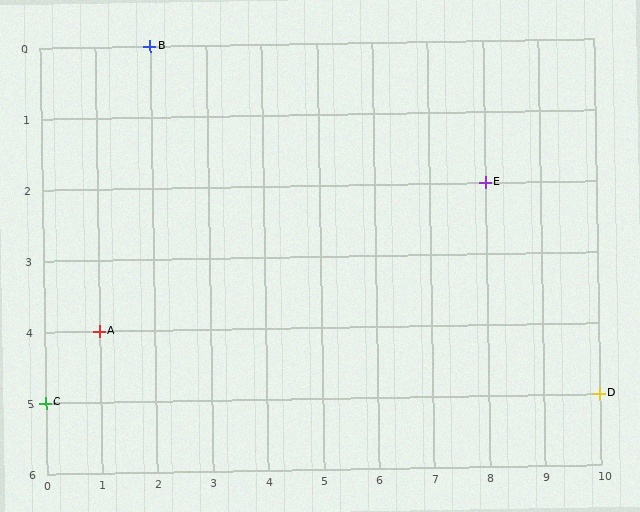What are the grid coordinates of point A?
Point A is at grid coordinates (1, 4).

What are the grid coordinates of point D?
Point D is at grid coordinates (10, 5).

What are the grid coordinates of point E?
Point E is at grid coordinates (8, 2).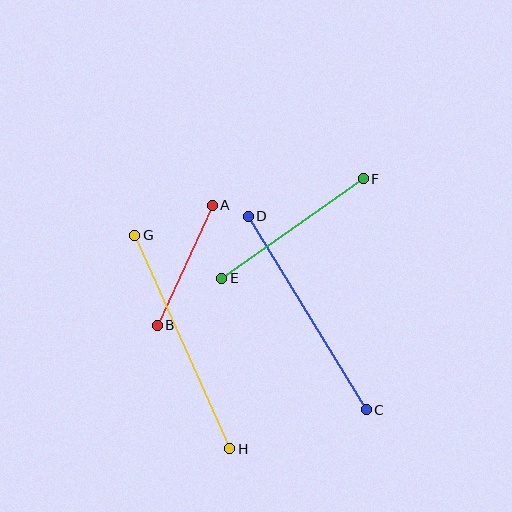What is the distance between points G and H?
The distance is approximately 234 pixels.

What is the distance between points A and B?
The distance is approximately 132 pixels.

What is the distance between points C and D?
The distance is approximately 227 pixels.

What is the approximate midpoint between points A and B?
The midpoint is at approximately (185, 265) pixels.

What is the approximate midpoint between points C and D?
The midpoint is at approximately (307, 313) pixels.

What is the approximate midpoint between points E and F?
The midpoint is at approximately (292, 229) pixels.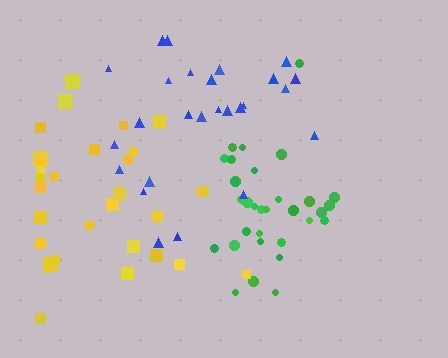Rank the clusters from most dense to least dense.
green, blue, yellow.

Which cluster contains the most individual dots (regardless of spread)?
Green (32).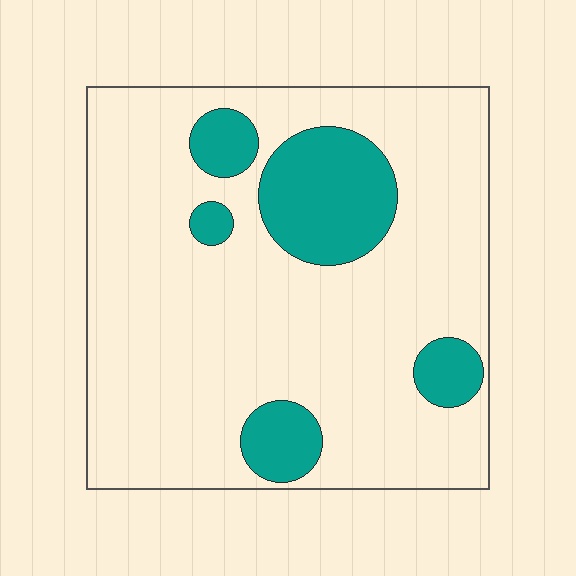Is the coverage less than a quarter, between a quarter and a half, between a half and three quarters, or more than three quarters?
Less than a quarter.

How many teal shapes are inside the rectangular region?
5.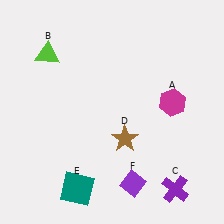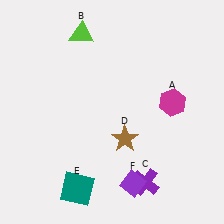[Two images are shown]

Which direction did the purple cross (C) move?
The purple cross (C) moved left.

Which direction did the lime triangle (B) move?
The lime triangle (B) moved right.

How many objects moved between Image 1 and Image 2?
2 objects moved between the two images.